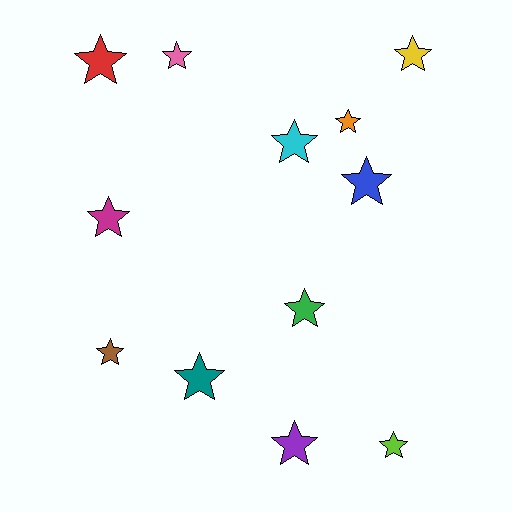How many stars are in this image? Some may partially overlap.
There are 12 stars.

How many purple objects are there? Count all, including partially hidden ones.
There is 1 purple object.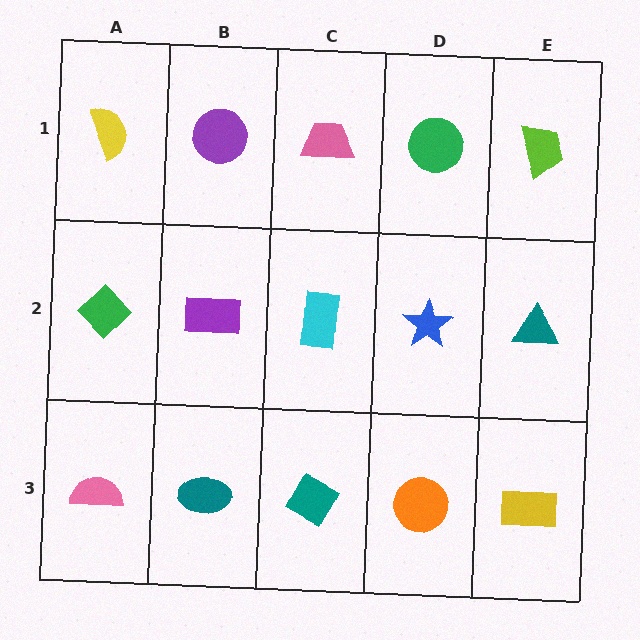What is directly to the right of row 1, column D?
A lime trapezoid.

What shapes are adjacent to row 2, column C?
A pink trapezoid (row 1, column C), a teal diamond (row 3, column C), a purple rectangle (row 2, column B), a blue star (row 2, column D).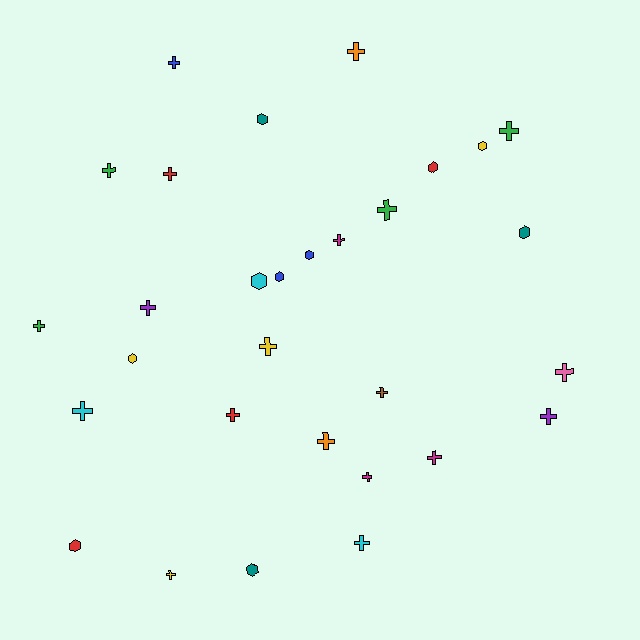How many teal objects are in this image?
There are 3 teal objects.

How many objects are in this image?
There are 30 objects.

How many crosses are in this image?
There are 20 crosses.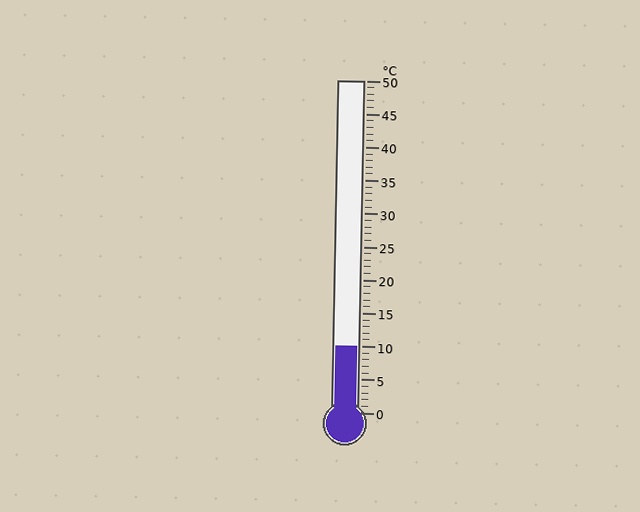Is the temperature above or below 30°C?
The temperature is below 30°C.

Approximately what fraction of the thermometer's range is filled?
The thermometer is filled to approximately 20% of its range.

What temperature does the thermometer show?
The thermometer shows approximately 10°C.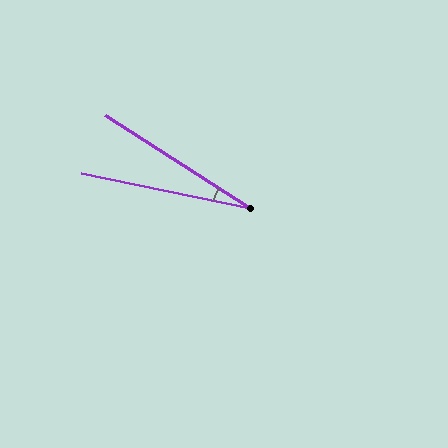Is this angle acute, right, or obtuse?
It is acute.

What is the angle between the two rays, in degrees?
Approximately 21 degrees.